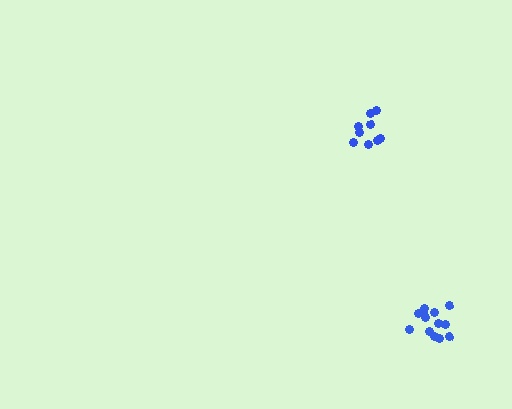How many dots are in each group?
Group 1: 9 dots, Group 2: 13 dots (22 total).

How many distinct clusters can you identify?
There are 2 distinct clusters.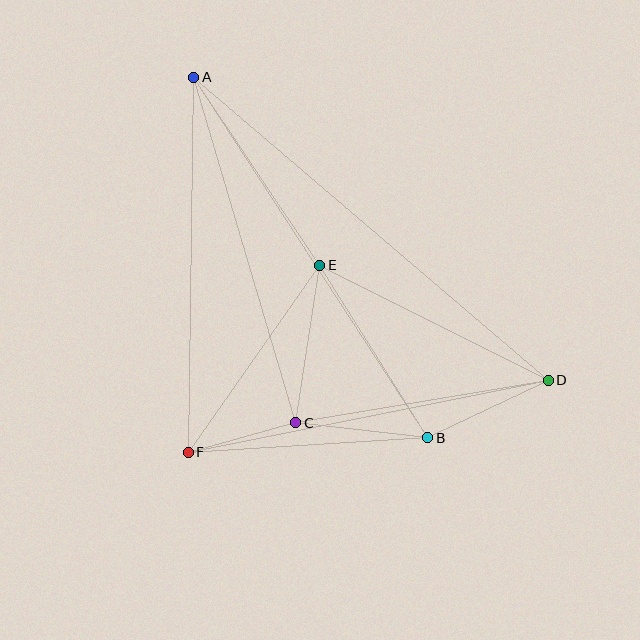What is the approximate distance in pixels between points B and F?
The distance between B and F is approximately 240 pixels.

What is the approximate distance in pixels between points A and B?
The distance between A and B is approximately 430 pixels.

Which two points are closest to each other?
Points C and F are closest to each other.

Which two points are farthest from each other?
Points A and D are farthest from each other.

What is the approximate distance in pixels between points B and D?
The distance between B and D is approximately 133 pixels.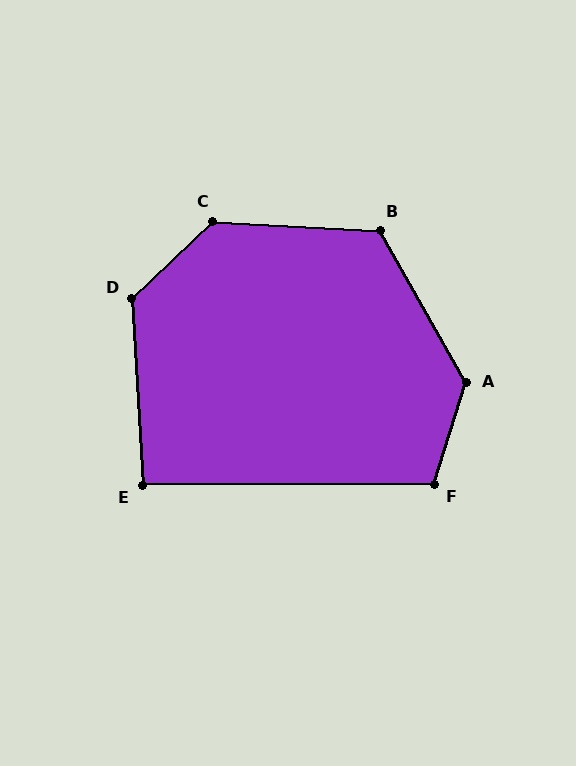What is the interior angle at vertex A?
Approximately 133 degrees (obtuse).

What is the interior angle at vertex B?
Approximately 123 degrees (obtuse).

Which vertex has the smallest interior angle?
E, at approximately 93 degrees.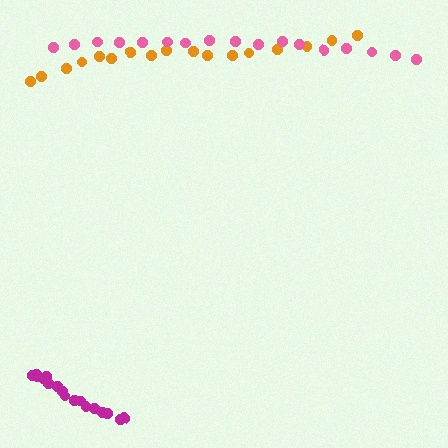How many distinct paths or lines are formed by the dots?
There are 3 distinct paths.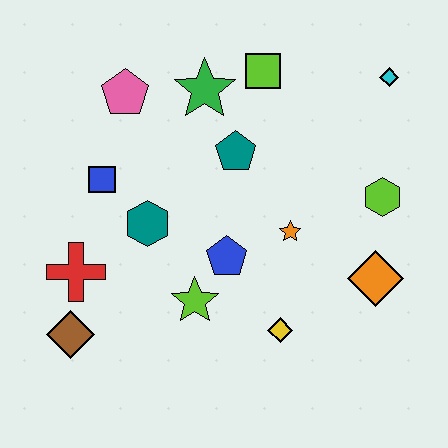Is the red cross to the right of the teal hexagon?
No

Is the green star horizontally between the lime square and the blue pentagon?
No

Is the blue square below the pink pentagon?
Yes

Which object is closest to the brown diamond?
The red cross is closest to the brown diamond.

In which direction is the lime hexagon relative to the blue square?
The lime hexagon is to the right of the blue square.